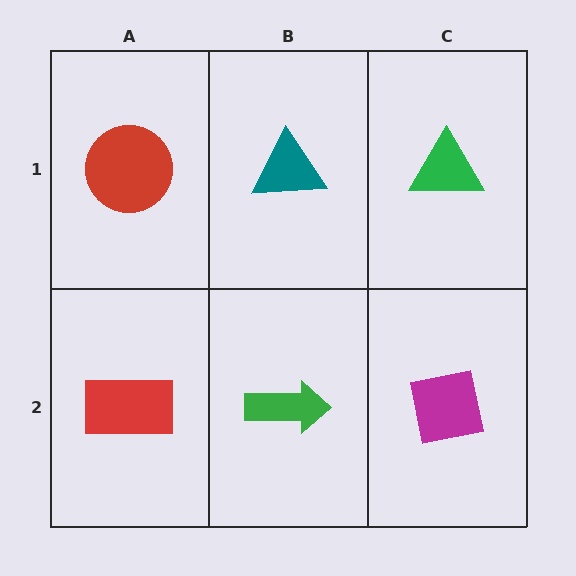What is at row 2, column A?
A red rectangle.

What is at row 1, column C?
A green triangle.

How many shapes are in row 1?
3 shapes.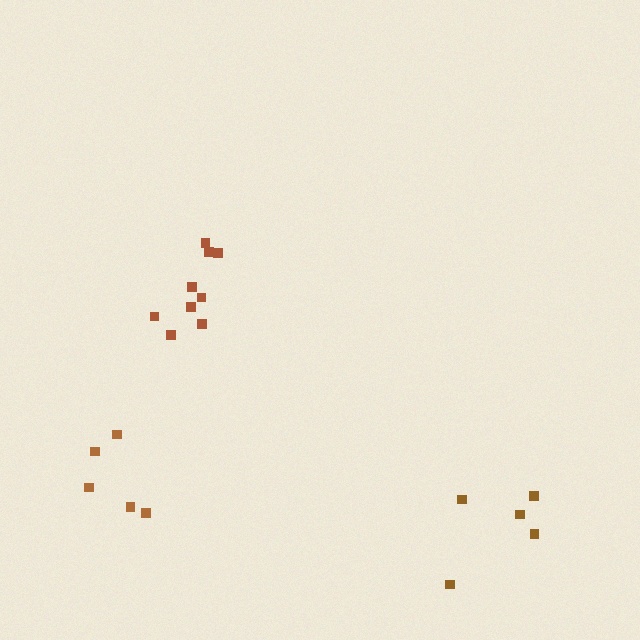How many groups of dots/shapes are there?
There are 3 groups.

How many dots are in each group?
Group 1: 5 dots, Group 2: 9 dots, Group 3: 5 dots (19 total).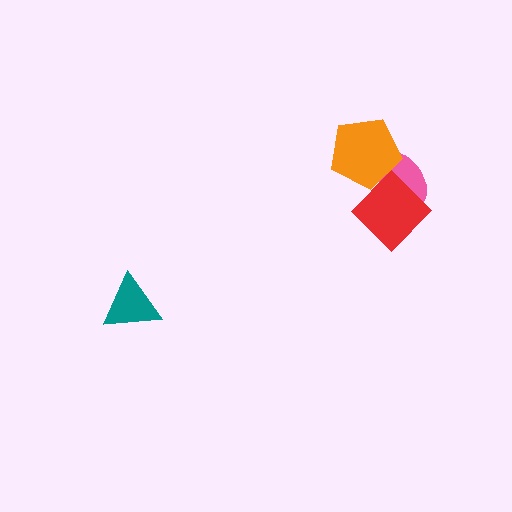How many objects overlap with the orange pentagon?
1 object overlaps with the orange pentagon.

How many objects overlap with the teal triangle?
0 objects overlap with the teal triangle.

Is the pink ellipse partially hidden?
Yes, it is partially covered by another shape.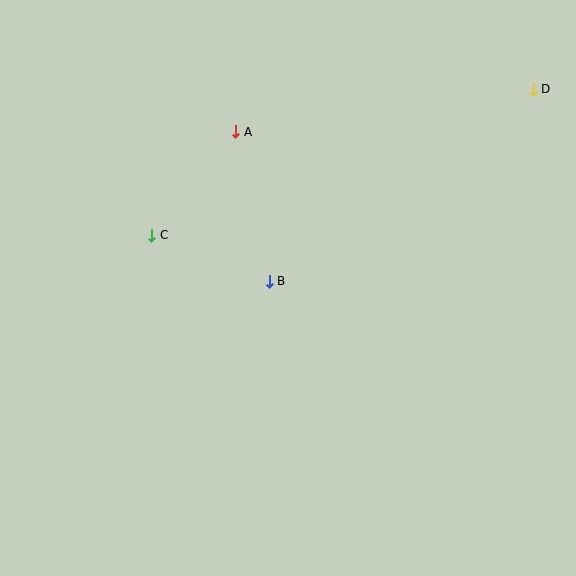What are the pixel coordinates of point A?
Point A is at (236, 132).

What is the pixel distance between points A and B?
The distance between A and B is 154 pixels.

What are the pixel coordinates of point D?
Point D is at (533, 89).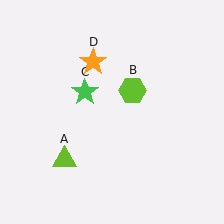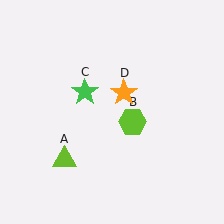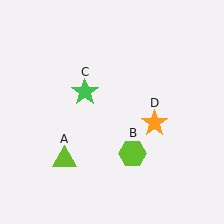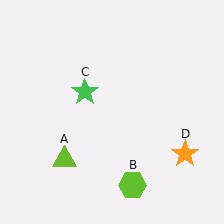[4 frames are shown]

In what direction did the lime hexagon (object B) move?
The lime hexagon (object B) moved down.